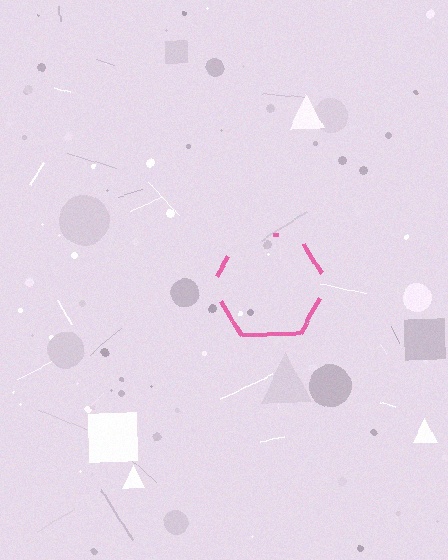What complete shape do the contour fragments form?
The contour fragments form a hexagon.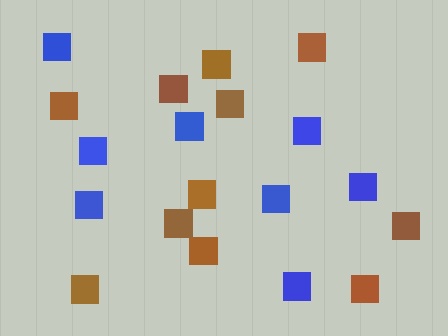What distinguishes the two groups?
There are 2 groups: one group of blue squares (8) and one group of brown squares (11).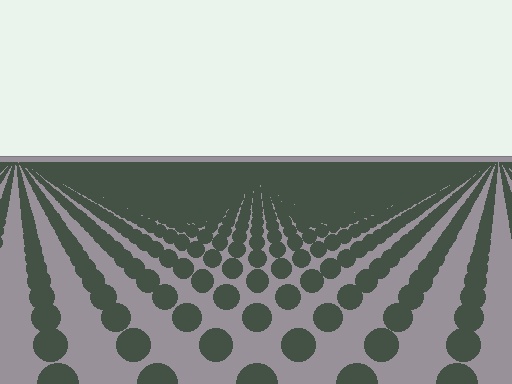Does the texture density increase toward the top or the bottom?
Density increases toward the top.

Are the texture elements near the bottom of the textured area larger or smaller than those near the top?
Larger. Near the bottom, elements are closer to the viewer and appear at a bigger on-screen size.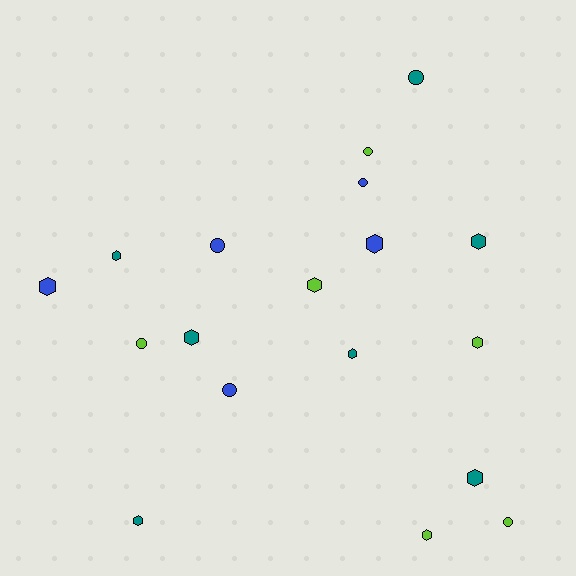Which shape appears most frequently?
Hexagon, with 11 objects.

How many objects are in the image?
There are 18 objects.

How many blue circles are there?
There are 3 blue circles.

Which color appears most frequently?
Teal, with 7 objects.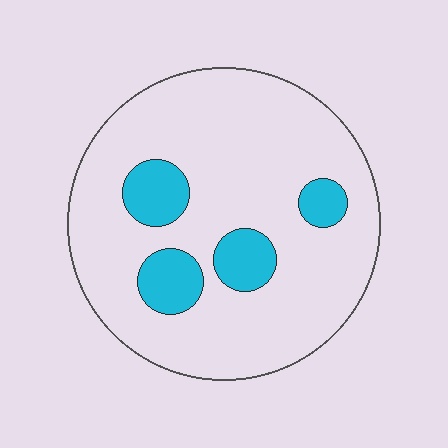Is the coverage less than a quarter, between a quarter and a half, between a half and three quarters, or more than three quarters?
Less than a quarter.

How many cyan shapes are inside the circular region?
4.